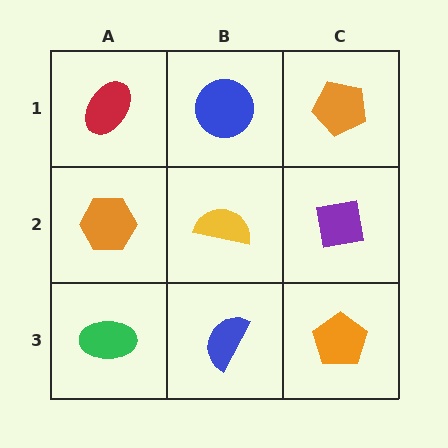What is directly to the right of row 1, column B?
An orange pentagon.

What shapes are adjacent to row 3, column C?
A purple square (row 2, column C), a blue semicircle (row 3, column B).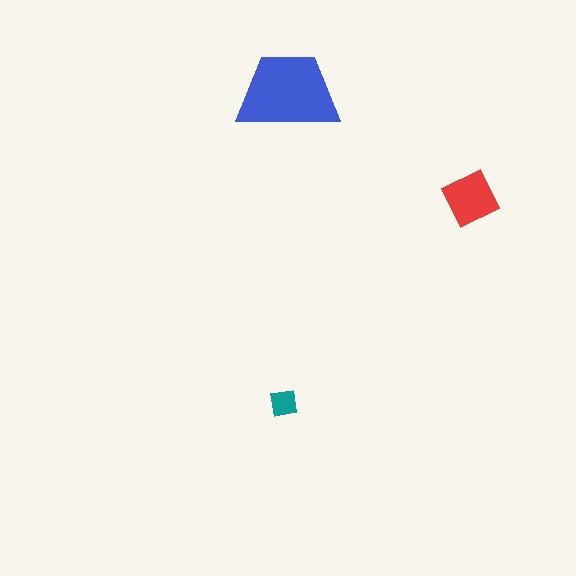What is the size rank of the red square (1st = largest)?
2nd.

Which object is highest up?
The blue trapezoid is topmost.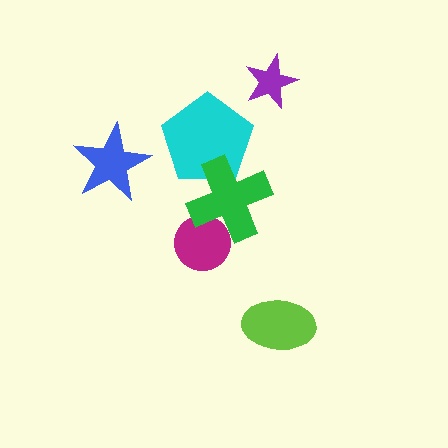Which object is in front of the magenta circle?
The green cross is in front of the magenta circle.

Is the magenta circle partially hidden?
Yes, it is partially covered by another shape.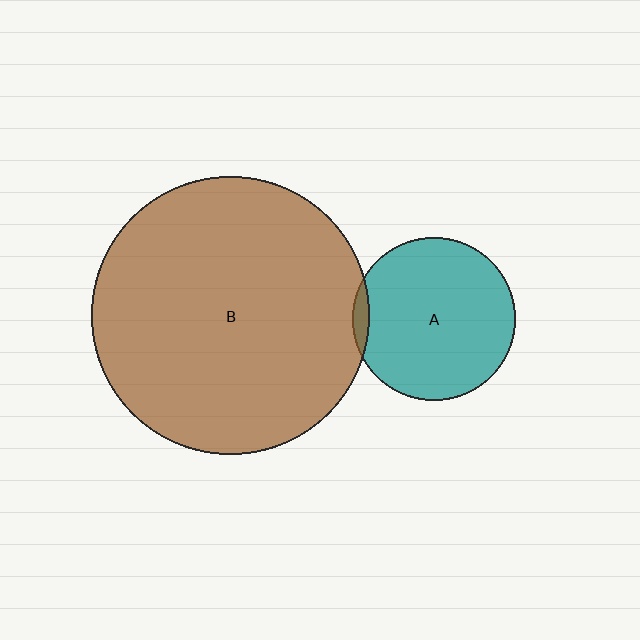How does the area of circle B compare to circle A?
Approximately 2.9 times.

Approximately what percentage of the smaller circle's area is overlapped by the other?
Approximately 5%.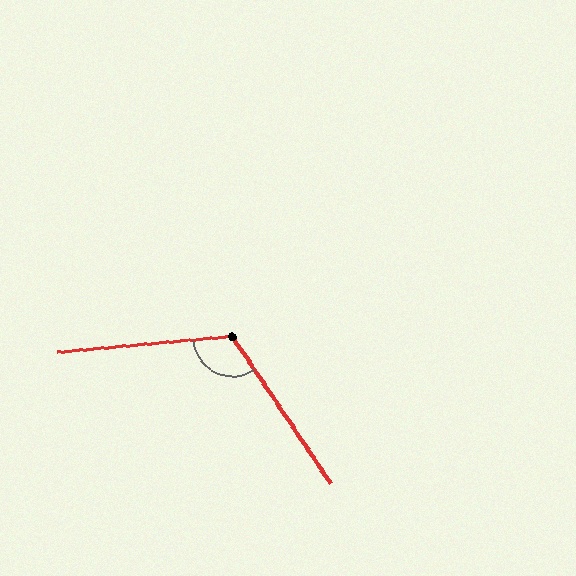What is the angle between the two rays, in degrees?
Approximately 119 degrees.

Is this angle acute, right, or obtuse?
It is obtuse.